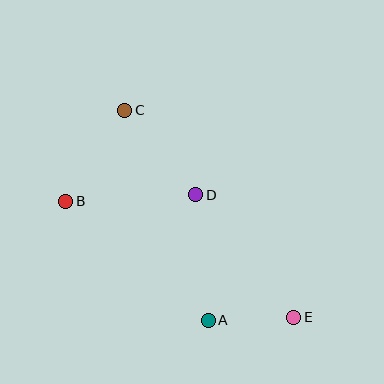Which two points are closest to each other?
Points A and E are closest to each other.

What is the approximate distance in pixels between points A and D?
The distance between A and D is approximately 126 pixels.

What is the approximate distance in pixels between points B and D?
The distance between B and D is approximately 130 pixels.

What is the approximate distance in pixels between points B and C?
The distance between B and C is approximately 108 pixels.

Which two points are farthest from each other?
Points C and E are farthest from each other.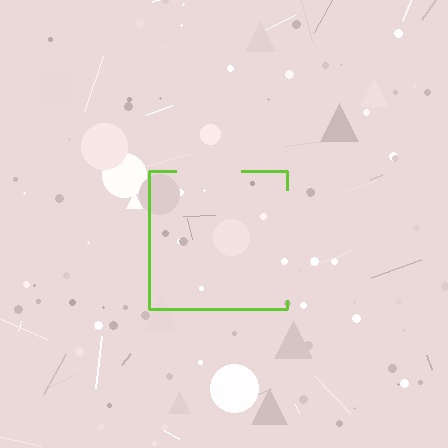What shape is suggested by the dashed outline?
The dashed outline suggests a square.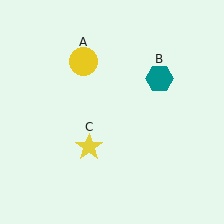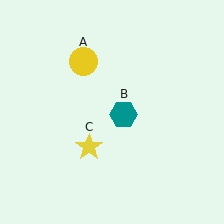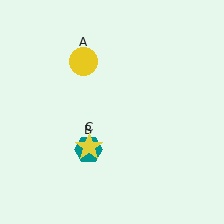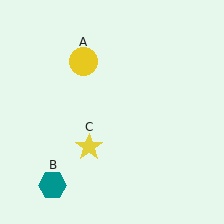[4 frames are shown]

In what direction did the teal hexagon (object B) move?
The teal hexagon (object B) moved down and to the left.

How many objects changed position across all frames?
1 object changed position: teal hexagon (object B).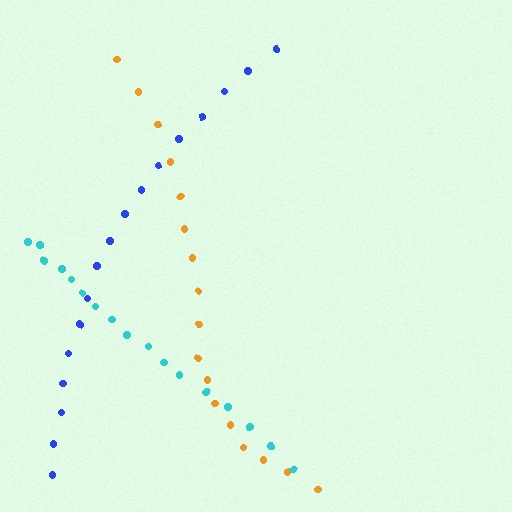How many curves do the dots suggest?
There are 3 distinct paths.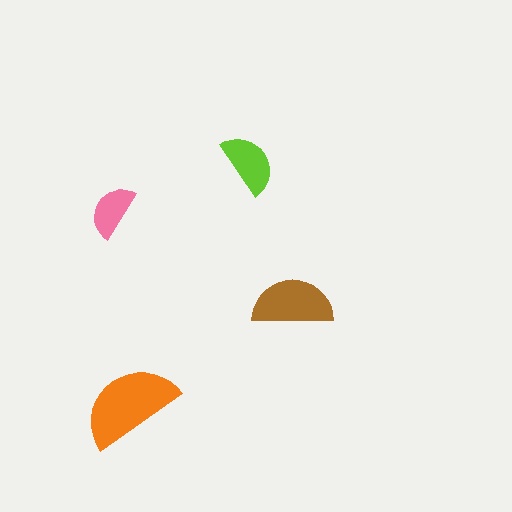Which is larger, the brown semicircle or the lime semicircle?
The brown one.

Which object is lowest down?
The orange semicircle is bottommost.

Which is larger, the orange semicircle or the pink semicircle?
The orange one.